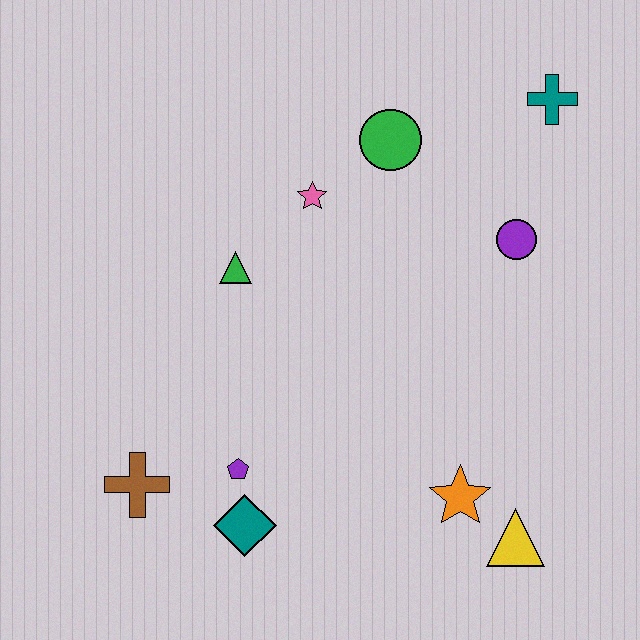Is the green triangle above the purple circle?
No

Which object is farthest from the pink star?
The yellow triangle is farthest from the pink star.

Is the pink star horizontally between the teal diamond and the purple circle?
Yes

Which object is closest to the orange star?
The yellow triangle is closest to the orange star.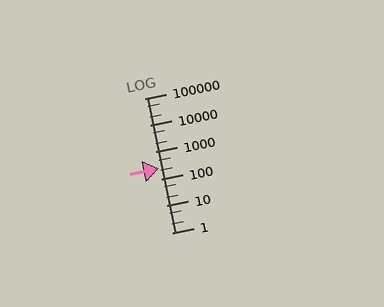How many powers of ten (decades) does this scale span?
The scale spans 5 decades, from 1 to 100000.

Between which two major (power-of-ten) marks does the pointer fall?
The pointer is between 100 and 1000.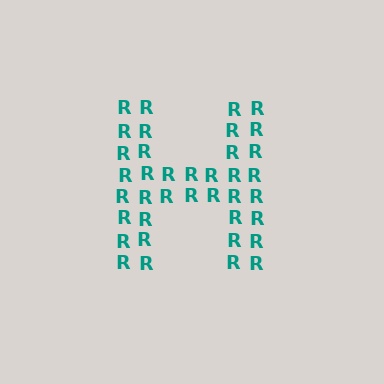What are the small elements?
The small elements are letter R's.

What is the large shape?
The large shape is the letter H.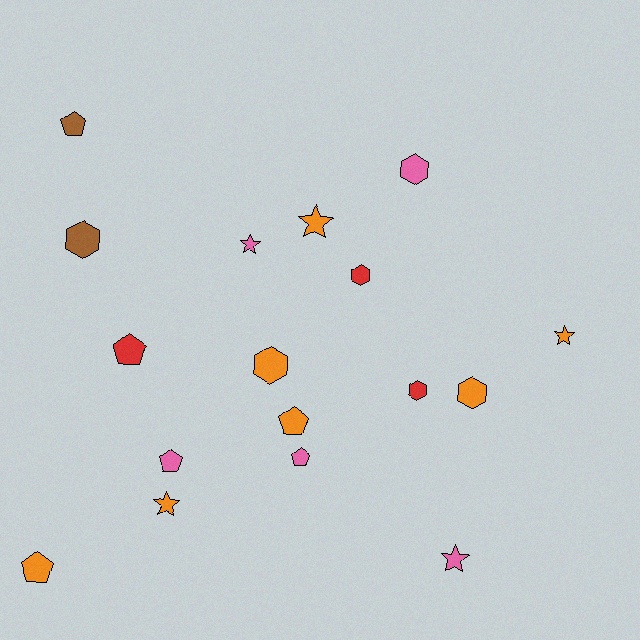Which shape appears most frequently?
Pentagon, with 6 objects.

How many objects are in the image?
There are 17 objects.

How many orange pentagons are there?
There are 2 orange pentagons.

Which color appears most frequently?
Orange, with 7 objects.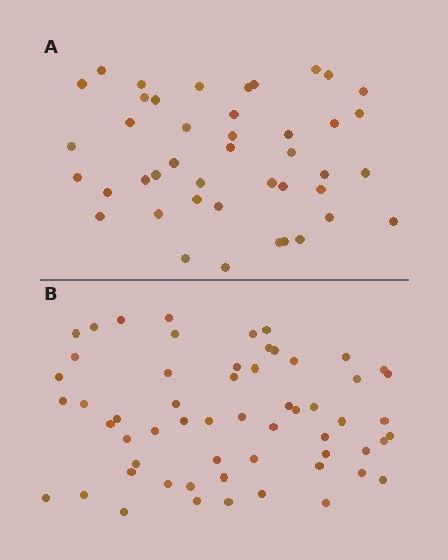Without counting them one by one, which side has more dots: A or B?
Region B (the bottom region) has more dots.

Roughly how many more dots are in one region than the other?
Region B has approximately 15 more dots than region A.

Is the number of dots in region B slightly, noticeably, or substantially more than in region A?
Region B has noticeably more, but not dramatically so. The ratio is roughly 1.3 to 1.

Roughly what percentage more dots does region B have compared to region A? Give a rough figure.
About 35% more.